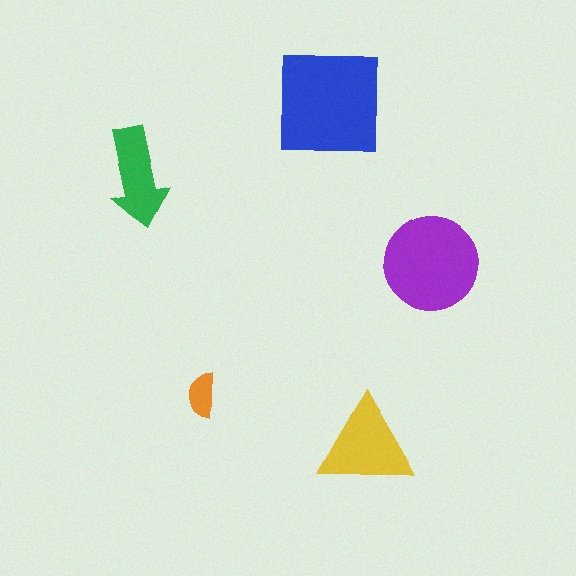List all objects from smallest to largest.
The orange semicircle, the green arrow, the yellow triangle, the purple circle, the blue square.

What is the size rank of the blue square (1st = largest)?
1st.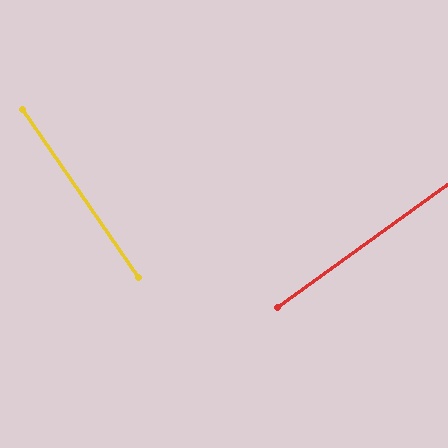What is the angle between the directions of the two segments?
Approximately 89 degrees.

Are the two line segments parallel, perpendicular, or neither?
Perpendicular — they meet at approximately 89°.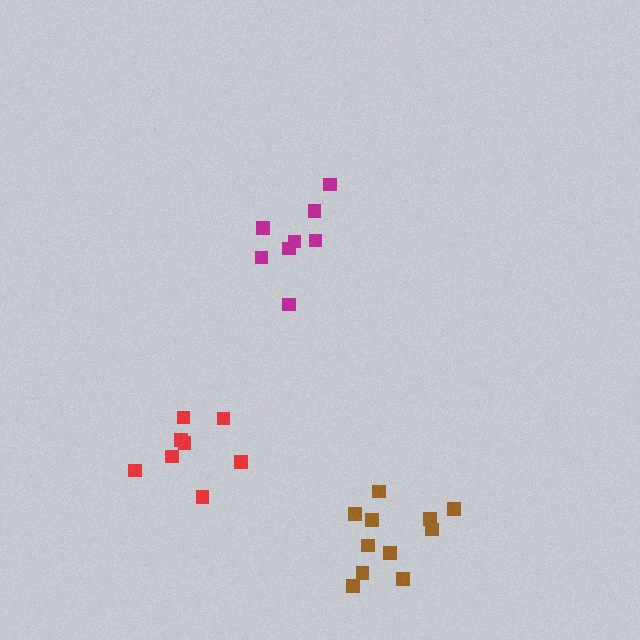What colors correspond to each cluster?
The clusters are colored: magenta, brown, red.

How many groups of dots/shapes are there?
There are 3 groups.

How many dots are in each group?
Group 1: 8 dots, Group 2: 11 dots, Group 3: 8 dots (27 total).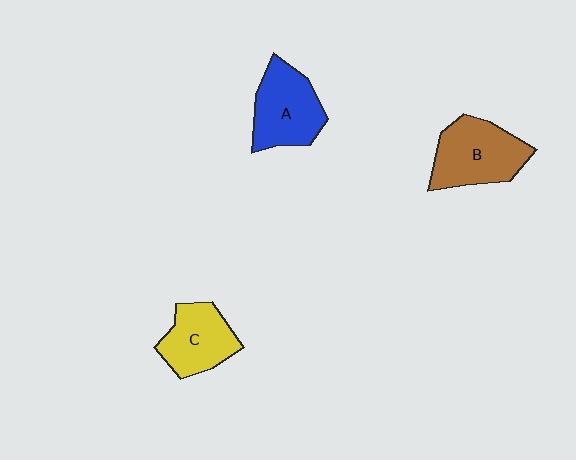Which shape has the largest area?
Shape B (brown).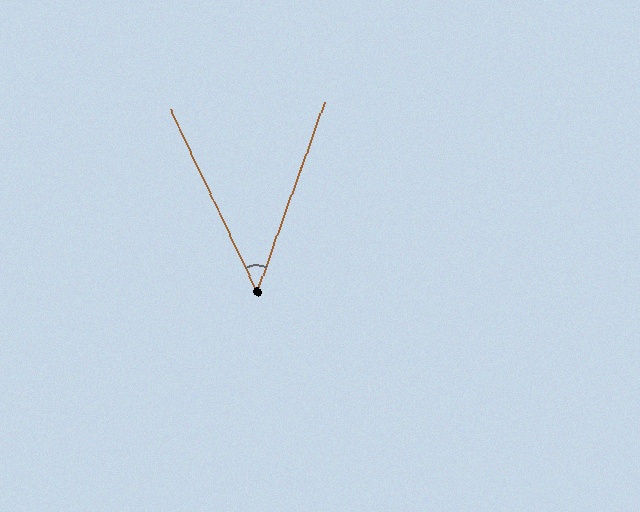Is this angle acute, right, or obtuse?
It is acute.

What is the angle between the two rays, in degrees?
Approximately 45 degrees.